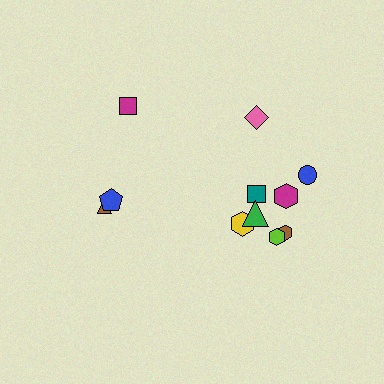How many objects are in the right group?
There are 8 objects.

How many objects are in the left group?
There are 3 objects.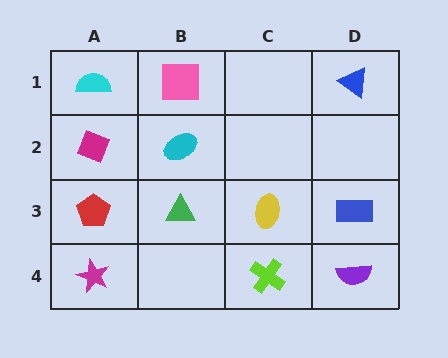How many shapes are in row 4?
3 shapes.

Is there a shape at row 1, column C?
No, that cell is empty.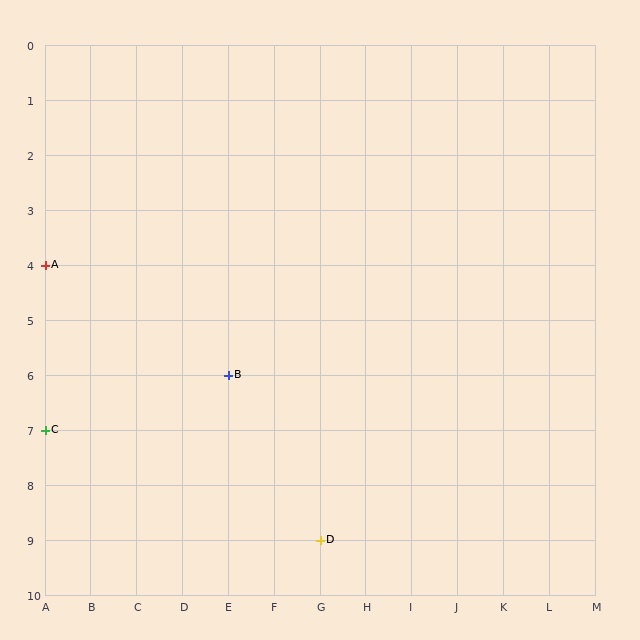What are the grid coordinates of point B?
Point B is at grid coordinates (E, 6).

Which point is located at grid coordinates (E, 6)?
Point B is at (E, 6).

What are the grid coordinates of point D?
Point D is at grid coordinates (G, 9).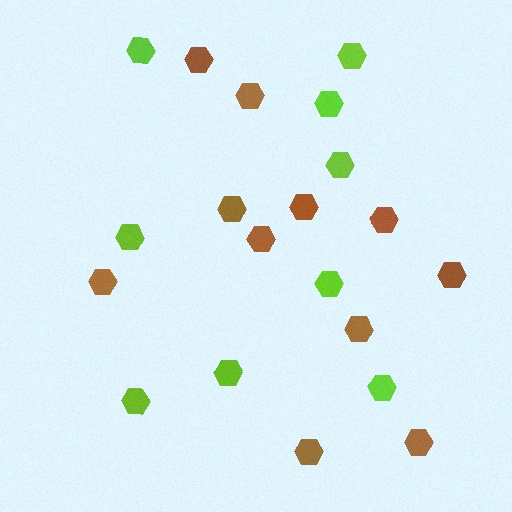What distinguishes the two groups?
There are 2 groups: one group of lime hexagons (9) and one group of brown hexagons (11).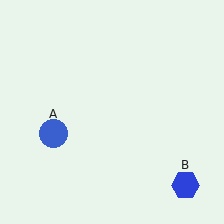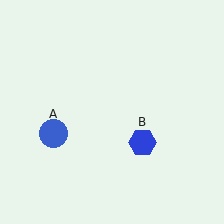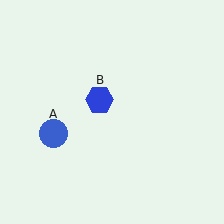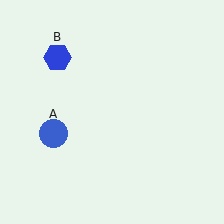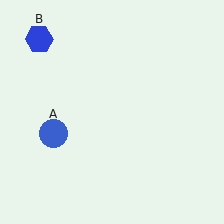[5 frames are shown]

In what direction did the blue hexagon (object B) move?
The blue hexagon (object B) moved up and to the left.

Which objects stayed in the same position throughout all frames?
Blue circle (object A) remained stationary.